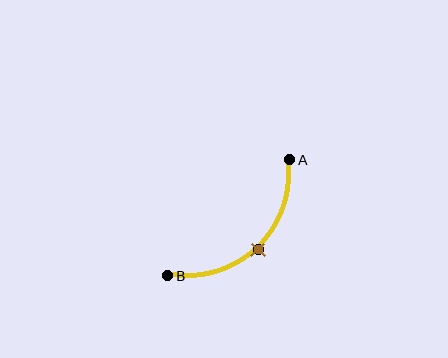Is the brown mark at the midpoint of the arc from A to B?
Yes. The brown mark lies on the arc at equal arc-length from both A and B — it is the arc midpoint.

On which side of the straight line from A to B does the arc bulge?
The arc bulges below and to the right of the straight line connecting A and B.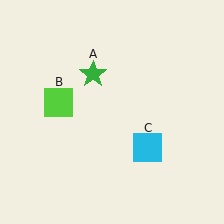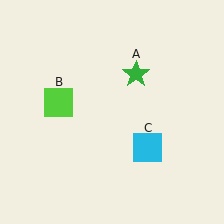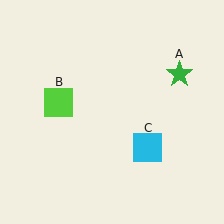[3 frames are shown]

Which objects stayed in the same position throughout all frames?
Lime square (object B) and cyan square (object C) remained stationary.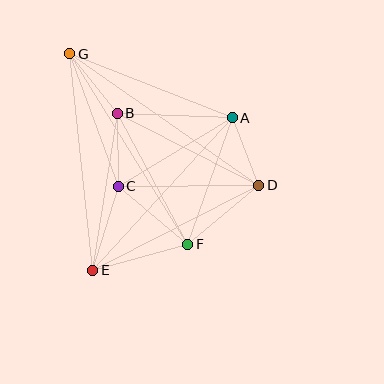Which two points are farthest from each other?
Points D and G are farthest from each other.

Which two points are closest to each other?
Points A and D are closest to each other.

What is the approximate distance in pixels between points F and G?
The distance between F and G is approximately 224 pixels.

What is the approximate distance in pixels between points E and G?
The distance between E and G is approximately 218 pixels.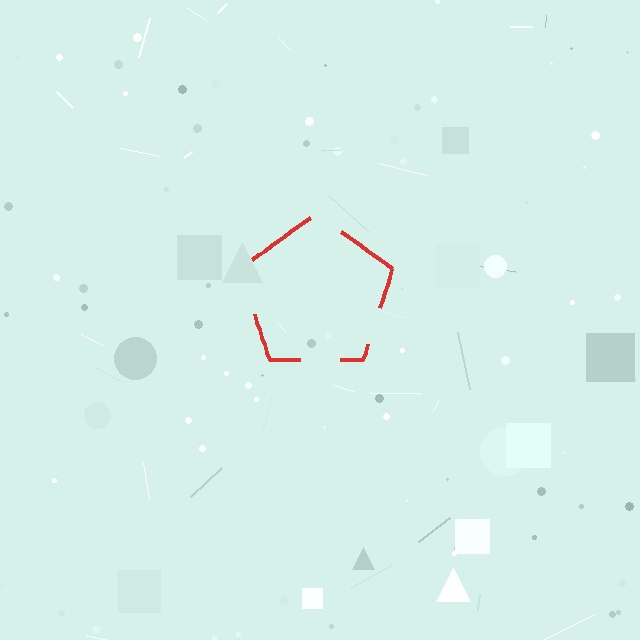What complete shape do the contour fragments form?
The contour fragments form a pentagon.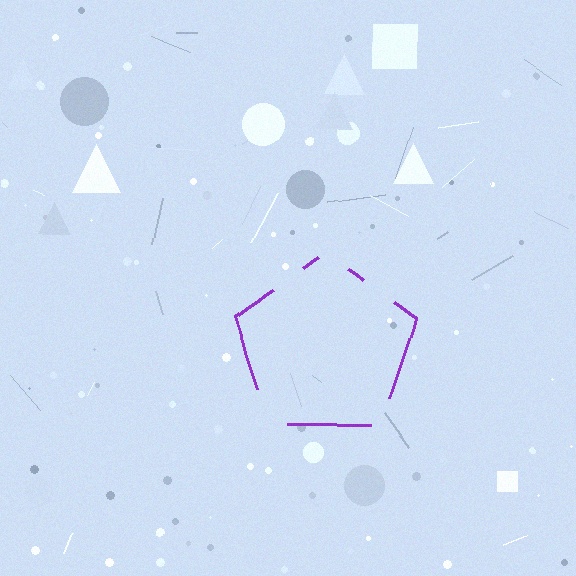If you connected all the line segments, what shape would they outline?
They would outline a pentagon.